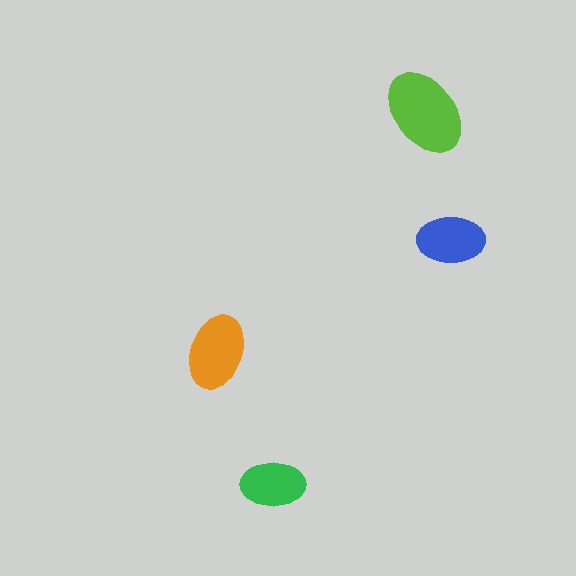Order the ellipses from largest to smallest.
the lime one, the orange one, the blue one, the green one.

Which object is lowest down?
The green ellipse is bottommost.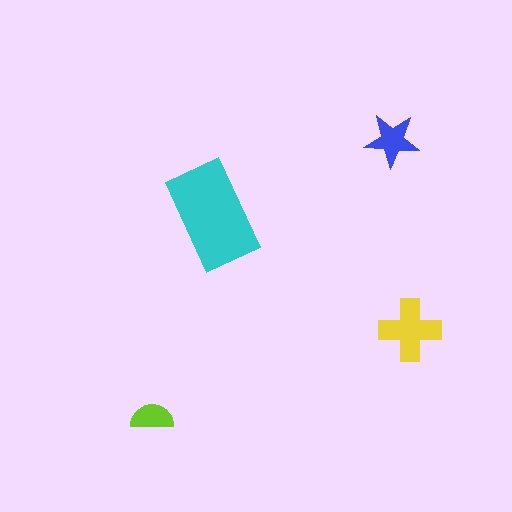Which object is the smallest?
The lime semicircle.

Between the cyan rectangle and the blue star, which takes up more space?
The cyan rectangle.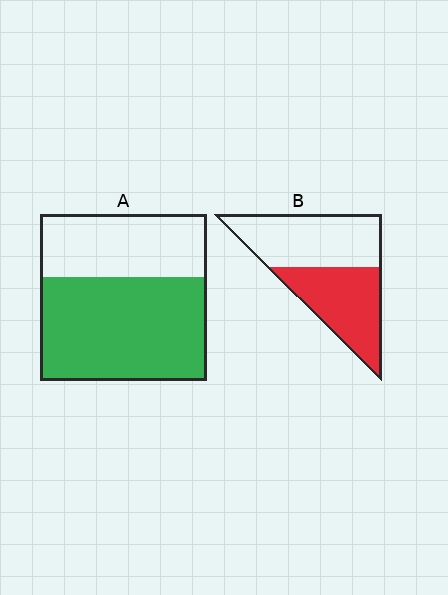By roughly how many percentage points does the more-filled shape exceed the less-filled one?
By roughly 15 percentage points (A over B).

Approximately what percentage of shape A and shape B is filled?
A is approximately 60% and B is approximately 45%.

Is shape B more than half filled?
Roughly half.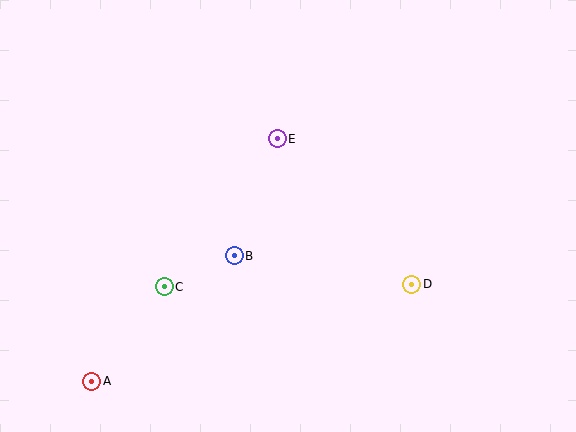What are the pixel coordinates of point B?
Point B is at (234, 256).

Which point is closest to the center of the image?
Point B at (234, 256) is closest to the center.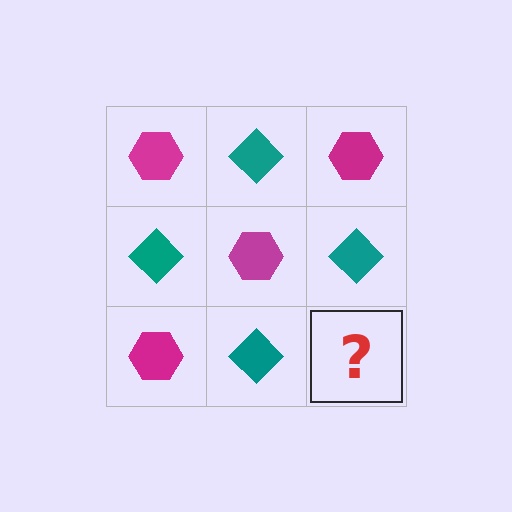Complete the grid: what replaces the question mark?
The question mark should be replaced with a magenta hexagon.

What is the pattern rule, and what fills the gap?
The rule is that it alternates magenta hexagon and teal diamond in a checkerboard pattern. The gap should be filled with a magenta hexagon.